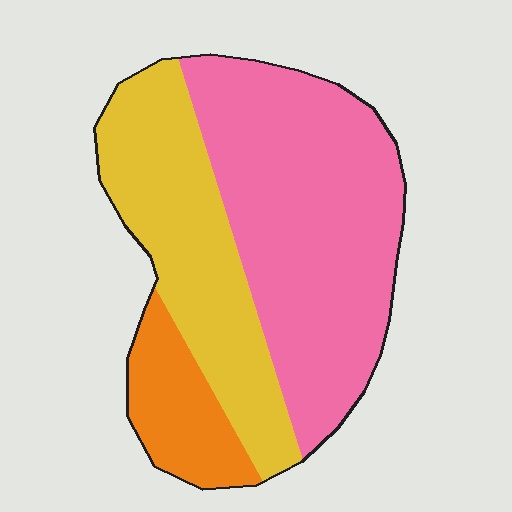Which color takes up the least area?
Orange, at roughly 15%.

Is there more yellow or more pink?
Pink.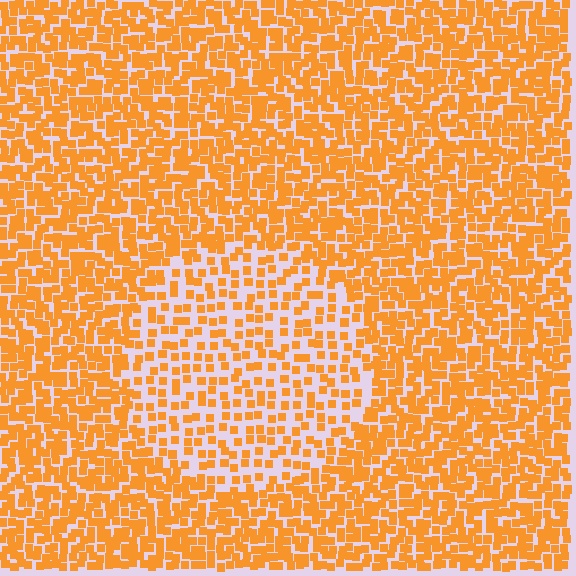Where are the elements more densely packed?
The elements are more densely packed outside the circle boundary.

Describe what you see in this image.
The image contains small orange elements arranged at two different densities. A circle-shaped region is visible where the elements are less densely packed than the surrounding area.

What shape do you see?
I see a circle.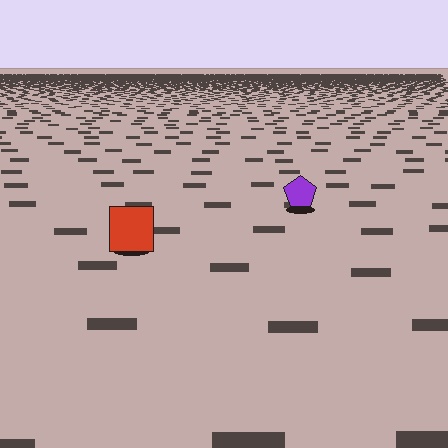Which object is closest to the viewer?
The red square is closest. The texture marks near it are larger and more spread out.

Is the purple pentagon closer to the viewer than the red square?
No. The red square is closer — you can tell from the texture gradient: the ground texture is coarser near it.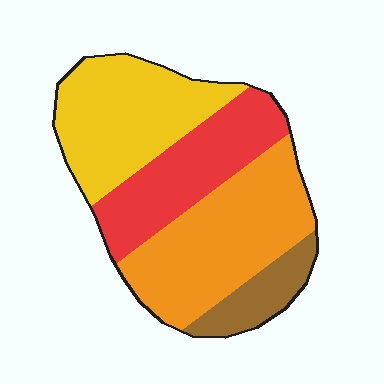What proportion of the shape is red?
Red covers about 25% of the shape.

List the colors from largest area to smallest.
From largest to smallest: orange, yellow, red, brown.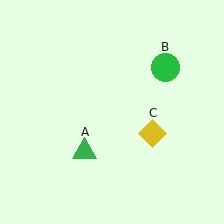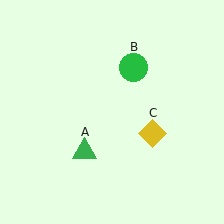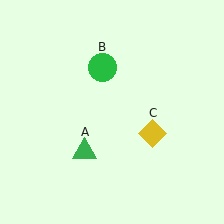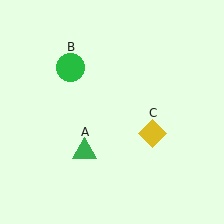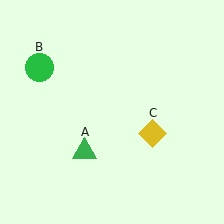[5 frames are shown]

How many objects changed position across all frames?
1 object changed position: green circle (object B).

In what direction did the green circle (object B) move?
The green circle (object B) moved left.